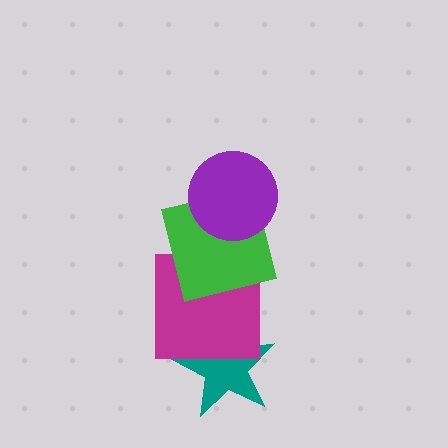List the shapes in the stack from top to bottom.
From top to bottom: the purple circle, the green square, the magenta square, the teal star.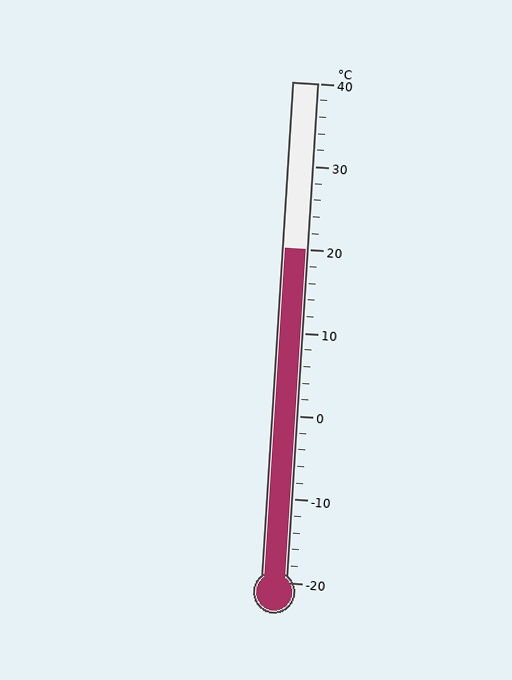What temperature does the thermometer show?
The thermometer shows approximately 20°C.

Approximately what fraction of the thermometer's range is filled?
The thermometer is filled to approximately 65% of its range.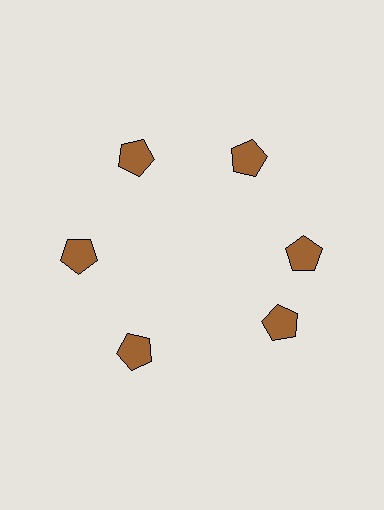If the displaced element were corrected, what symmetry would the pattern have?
It would have 6-fold rotational symmetry — the pattern would map onto itself every 60 degrees.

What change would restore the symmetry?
The symmetry would be restored by rotating it back into even spacing with its neighbors so that all 6 pentagons sit at equal angles and equal distance from the center.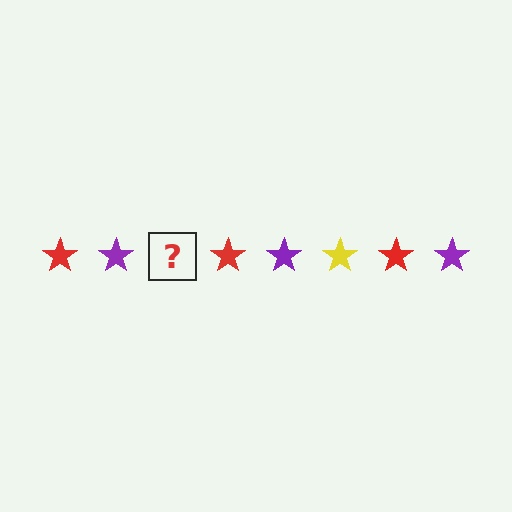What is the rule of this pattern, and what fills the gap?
The rule is that the pattern cycles through red, purple, yellow stars. The gap should be filled with a yellow star.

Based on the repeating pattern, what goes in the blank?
The blank should be a yellow star.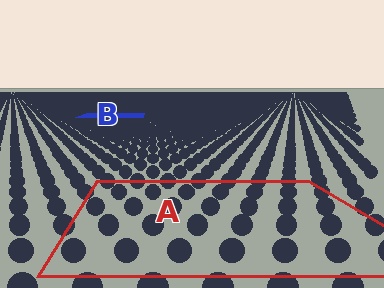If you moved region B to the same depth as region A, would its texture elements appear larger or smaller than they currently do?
They would appear larger. At a closer depth, the same texture elements are projected at a bigger on-screen size.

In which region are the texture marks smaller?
The texture marks are smaller in region B, because it is farther away.